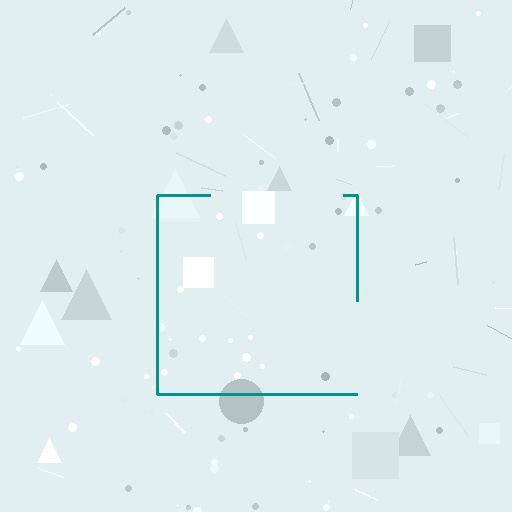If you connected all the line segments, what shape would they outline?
They would outline a square.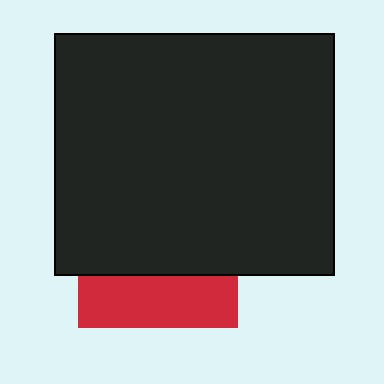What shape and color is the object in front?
The object in front is a black rectangle.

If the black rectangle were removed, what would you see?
You would see the complete red square.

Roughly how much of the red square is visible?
A small part of it is visible (roughly 32%).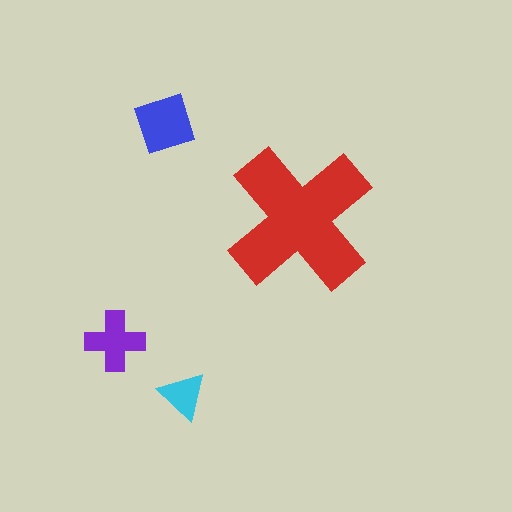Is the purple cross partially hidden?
No, the purple cross is fully visible.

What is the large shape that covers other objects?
A red cross.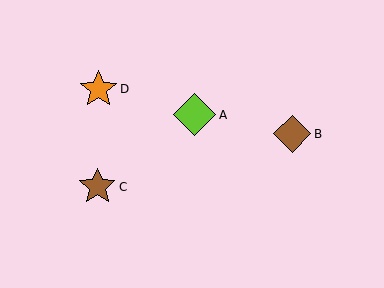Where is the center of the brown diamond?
The center of the brown diamond is at (292, 134).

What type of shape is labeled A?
Shape A is a lime diamond.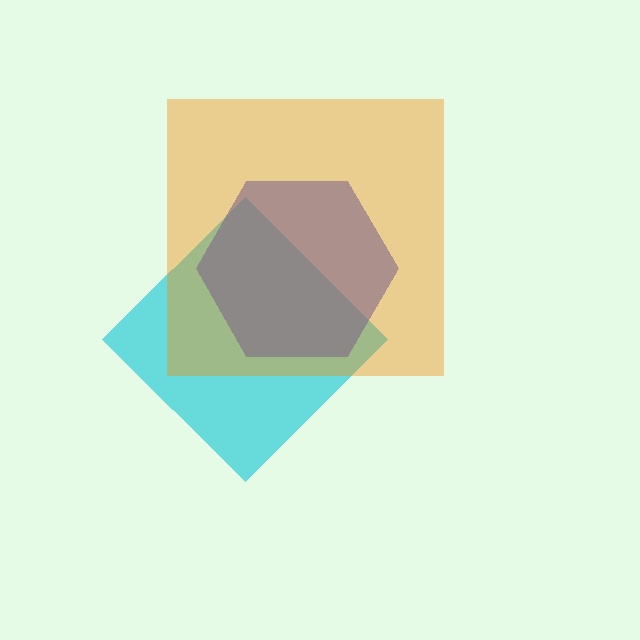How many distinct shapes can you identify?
There are 3 distinct shapes: a cyan diamond, a blue hexagon, an orange square.